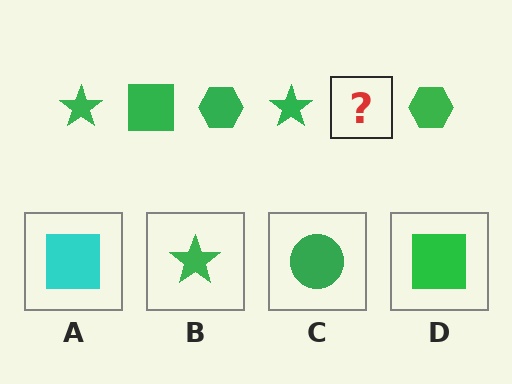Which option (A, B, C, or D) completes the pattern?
D.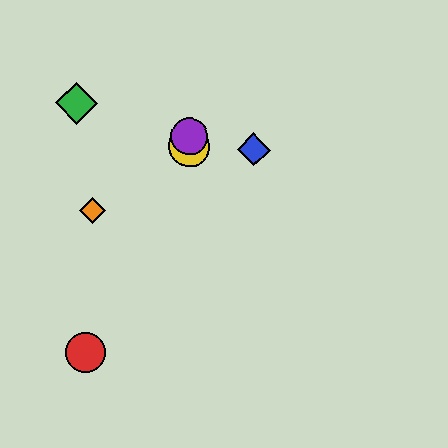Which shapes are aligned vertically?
The yellow circle, the purple circle are aligned vertically.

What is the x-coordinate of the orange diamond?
The orange diamond is at x≈93.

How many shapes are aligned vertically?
2 shapes (the yellow circle, the purple circle) are aligned vertically.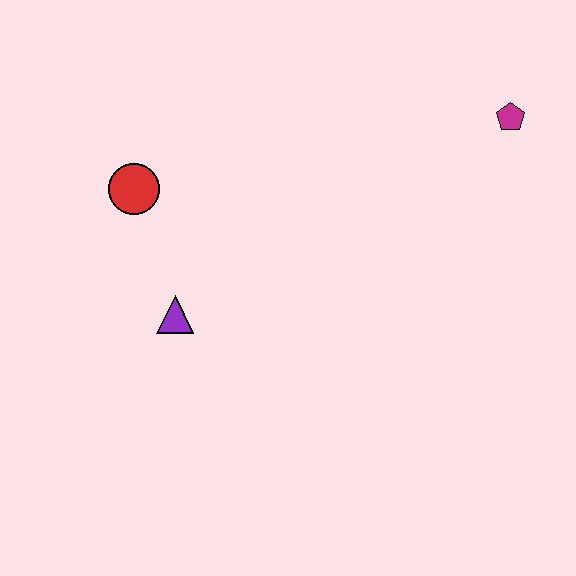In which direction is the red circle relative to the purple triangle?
The red circle is above the purple triangle.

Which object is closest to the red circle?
The purple triangle is closest to the red circle.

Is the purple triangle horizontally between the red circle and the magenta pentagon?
Yes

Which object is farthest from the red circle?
The magenta pentagon is farthest from the red circle.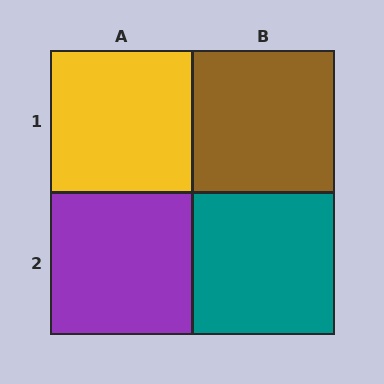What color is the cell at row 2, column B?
Teal.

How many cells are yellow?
1 cell is yellow.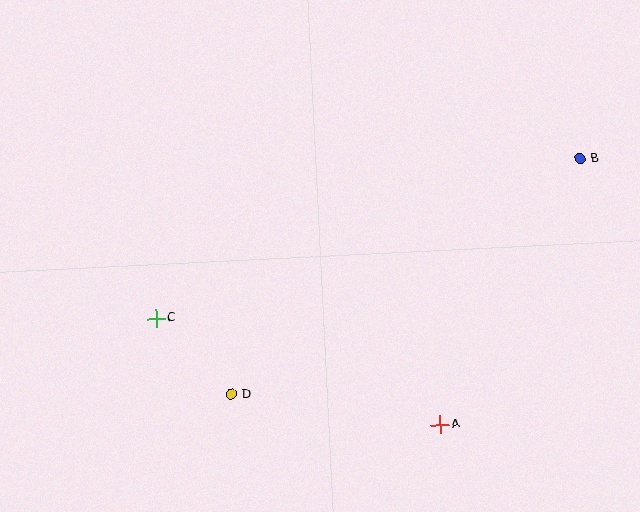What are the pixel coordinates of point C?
Point C is at (156, 319).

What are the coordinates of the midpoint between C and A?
The midpoint between C and A is at (298, 372).